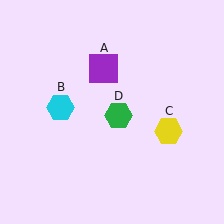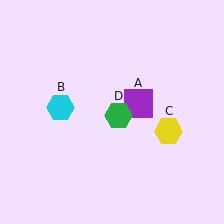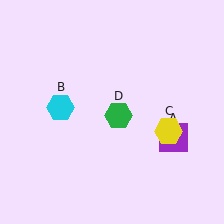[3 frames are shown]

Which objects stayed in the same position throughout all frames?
Cyan hexagon (object B) and yellow hexagon (object C) and green hexagon (object D) remained stationary.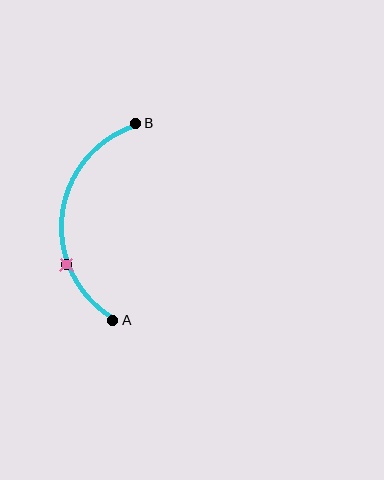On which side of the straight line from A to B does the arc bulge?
The arc bulges to the left of the straight line connecting A and B.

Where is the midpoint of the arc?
The arc midpoint is the point on the curve farthest from the straight line joining A and B. It sits to the left of that line.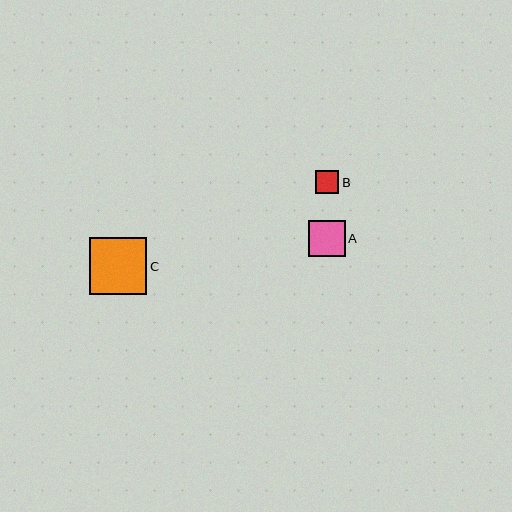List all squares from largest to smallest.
From largest to smallest: C, A, B.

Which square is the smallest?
Square B is the smallest with a size of approximately 23 pixels.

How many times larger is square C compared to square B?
Square C is approximately 2.4 times the size of square B.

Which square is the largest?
Square C is the largest with a size of approximately 57 pixels.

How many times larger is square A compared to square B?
Square A is approximately 1.6 times the size of square B.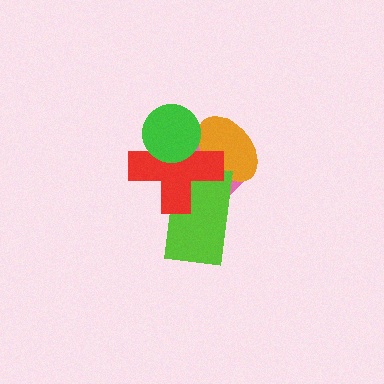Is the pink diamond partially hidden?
Yes, it is partially covered by another shape.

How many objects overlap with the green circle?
3 objects overlap with the green circle.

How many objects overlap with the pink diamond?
4 objects overlap with the pink diamond.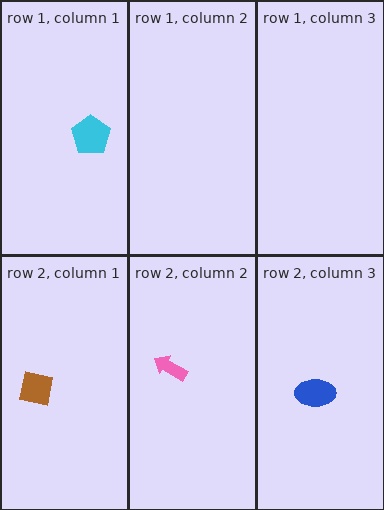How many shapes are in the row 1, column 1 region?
1.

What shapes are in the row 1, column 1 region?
The cyan pentagon.